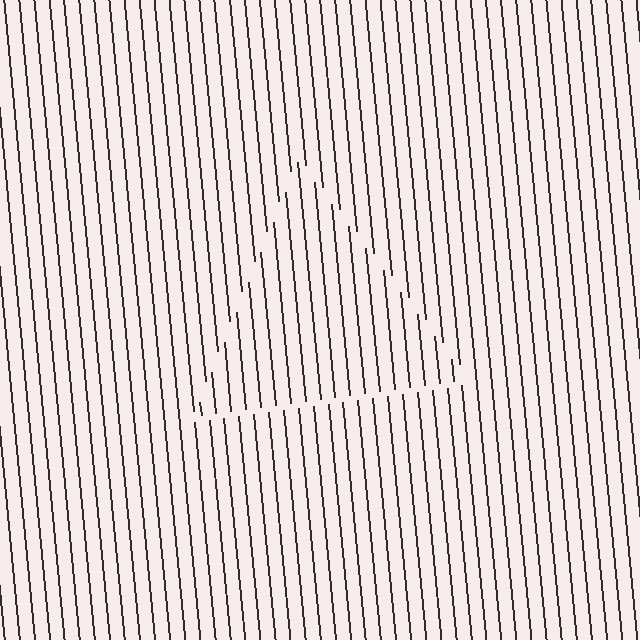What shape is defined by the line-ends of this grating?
An illusory triangle. The interior of the shape contains the same grating, shifted by half a period — the contour is defined by the phase discontinuity where line-ends from the inner and outer gratings abut.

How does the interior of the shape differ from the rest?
The interior of the shape contains the same grating, shifted by half a period — the contour is defined by the phase discontinuity where line-ends from the inner and outer gratings abut.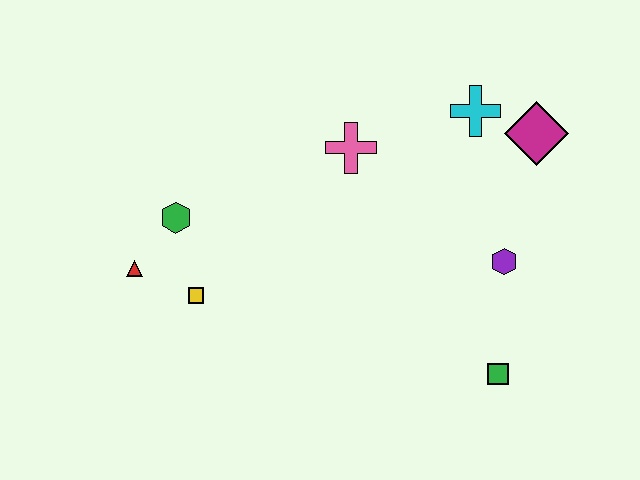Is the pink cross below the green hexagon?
No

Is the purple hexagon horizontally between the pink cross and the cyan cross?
No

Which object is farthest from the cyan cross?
The red triangle is farthest from the cyan cross.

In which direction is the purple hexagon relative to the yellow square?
The purple hexagon is to the right of the yellow square.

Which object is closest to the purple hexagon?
The green square is closest to the purple hexagon.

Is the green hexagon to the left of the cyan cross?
Yes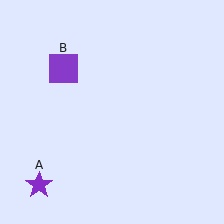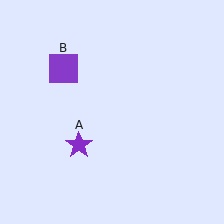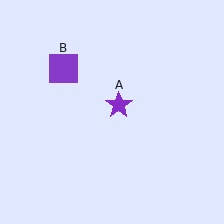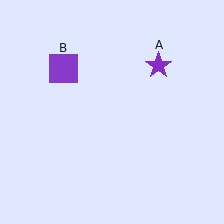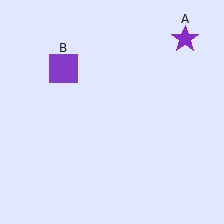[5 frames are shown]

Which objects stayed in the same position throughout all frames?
Purple square (object B) remained stationary.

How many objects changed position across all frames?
1 object changed position: purple star (object A).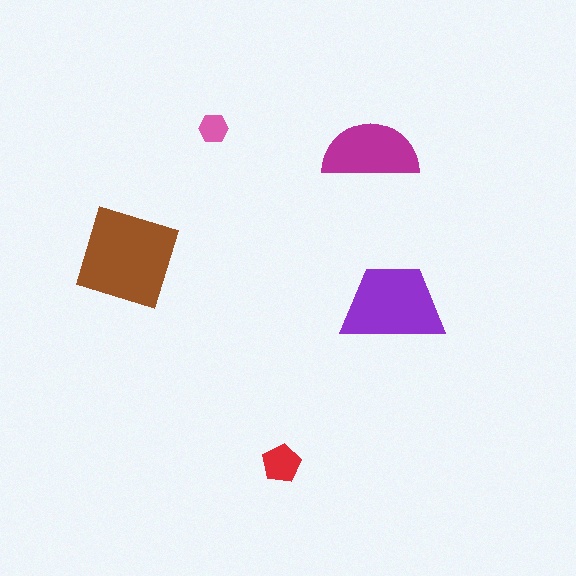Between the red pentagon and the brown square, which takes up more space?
The brown square.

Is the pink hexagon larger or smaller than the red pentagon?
Smaller.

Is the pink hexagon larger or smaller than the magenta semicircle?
Smaller.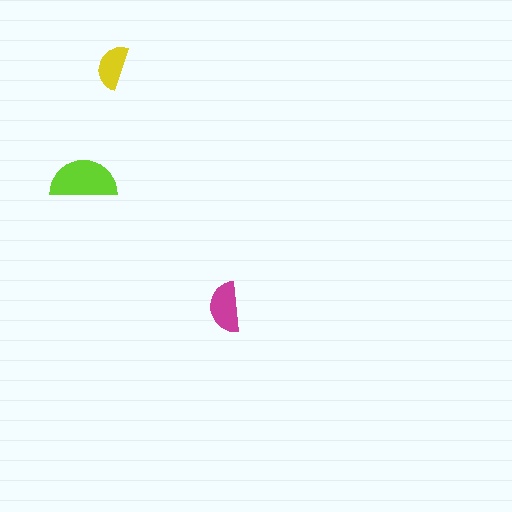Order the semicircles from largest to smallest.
the lime one, the magenta one, the yellow one.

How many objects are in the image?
There are 3 objects in the image.